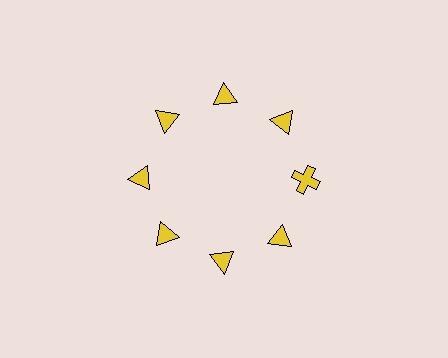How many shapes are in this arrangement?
There are 8 shapes arranged in a ring pattern.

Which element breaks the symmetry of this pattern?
The yellow cross at roughly the 3 o'clock position breaks the symmetry. All other shapes are yellow triangles.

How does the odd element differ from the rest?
It has a different shape: cross instead of triangle.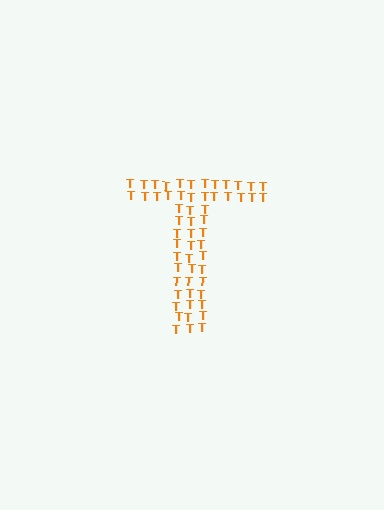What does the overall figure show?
The overall figure shows the letter T.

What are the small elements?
The small elements are letter T's.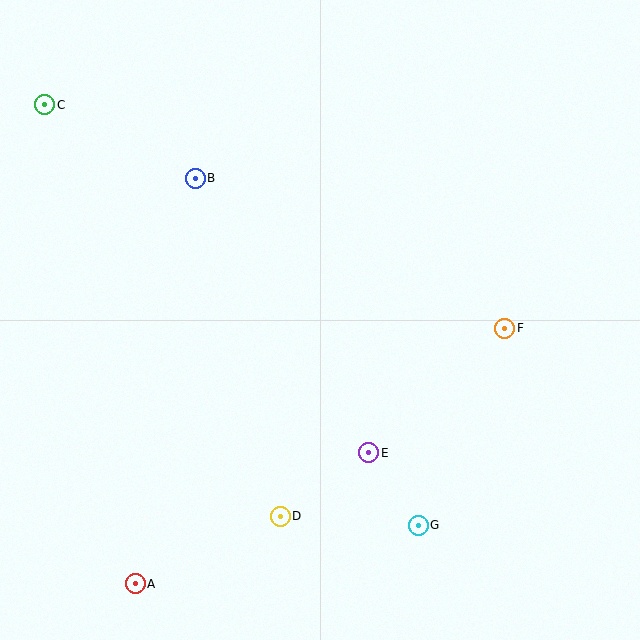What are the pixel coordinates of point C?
Point C is at (45, 105).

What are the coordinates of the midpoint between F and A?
The midpoint between F and A is at (320, 456).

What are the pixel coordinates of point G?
Point G is at (418, 525).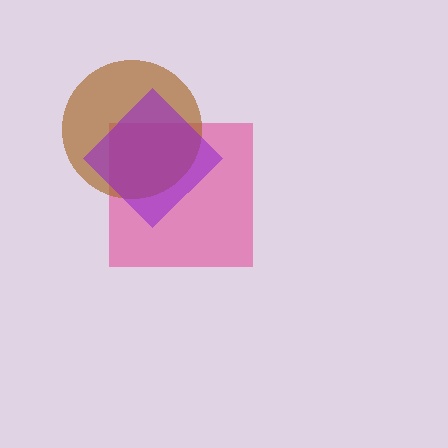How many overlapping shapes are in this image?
There are 3 overlapping shapes in the image.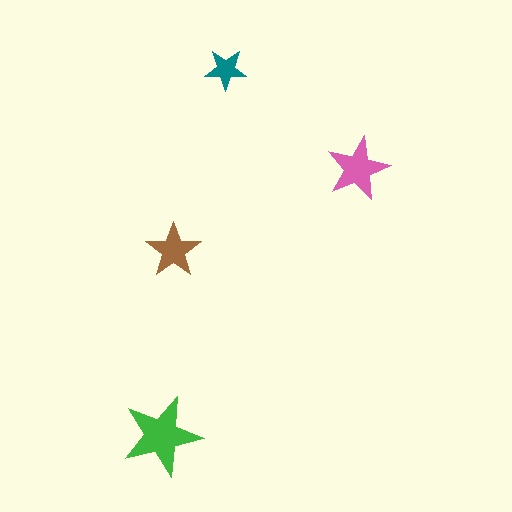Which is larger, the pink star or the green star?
The green one.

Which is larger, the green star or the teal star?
The green one.